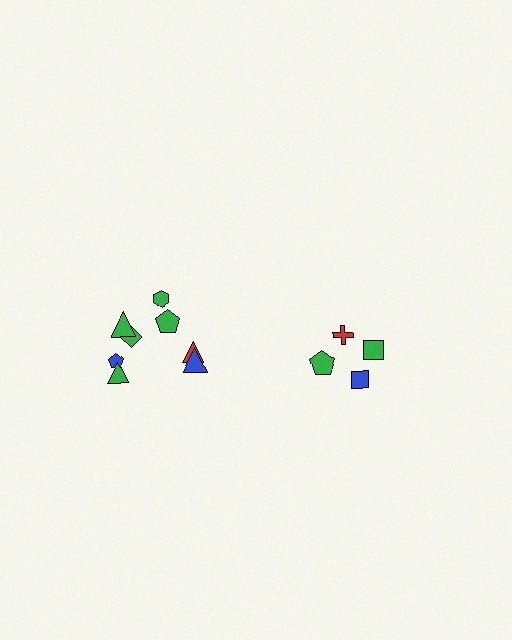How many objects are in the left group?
There are 8 objects.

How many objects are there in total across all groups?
There are 12 objects.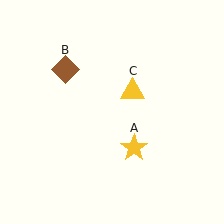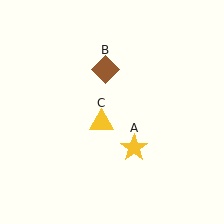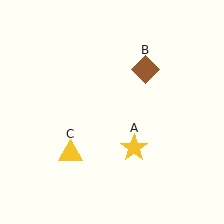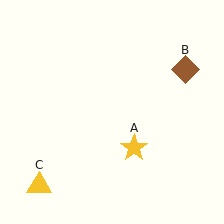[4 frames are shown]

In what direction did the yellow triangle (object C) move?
The yellow triangle (object C) moved down and to the left.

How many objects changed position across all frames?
2 objects changed position: brown diamond (object B), yellow triangle (object C).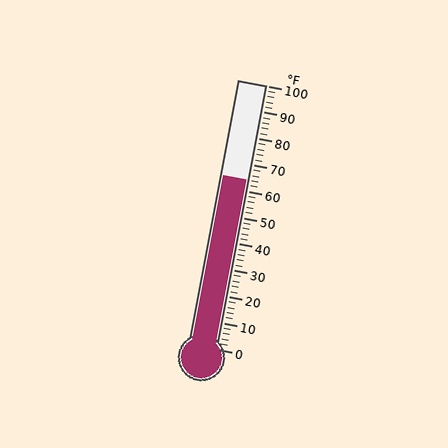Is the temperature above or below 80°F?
The temperature is below 80°F.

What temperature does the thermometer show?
The thermometer shows approximately 64°F.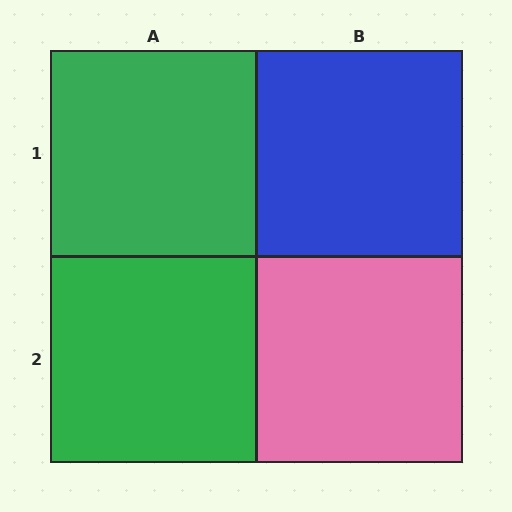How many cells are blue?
1 cell is blue.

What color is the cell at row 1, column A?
Green.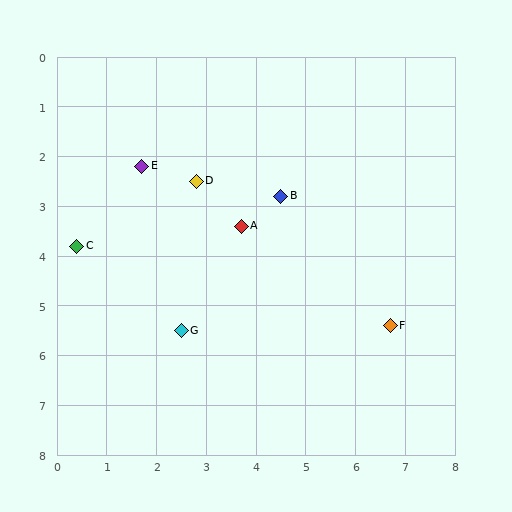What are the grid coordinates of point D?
Point D is at approximately (2.8, 2.5).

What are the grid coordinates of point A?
Point A is at approximately (3.7, 3.4).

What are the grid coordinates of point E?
Point E is at approximately (1.7, 2.2).